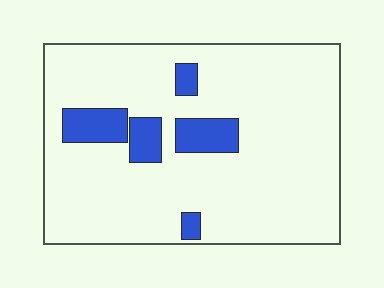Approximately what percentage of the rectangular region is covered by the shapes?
Approximately 10%.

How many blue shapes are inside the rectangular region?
5.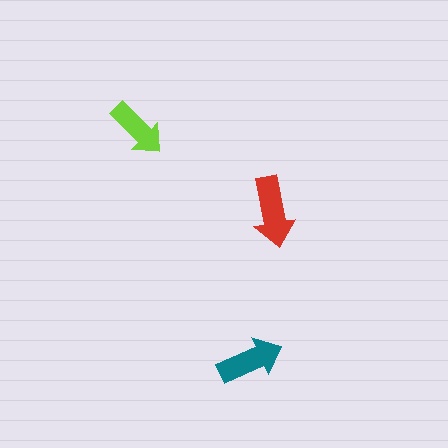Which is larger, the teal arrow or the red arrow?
The red one.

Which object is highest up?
The lime arrow is topmost.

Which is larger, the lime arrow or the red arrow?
The red one.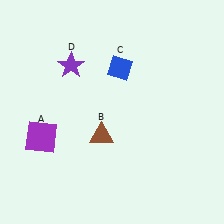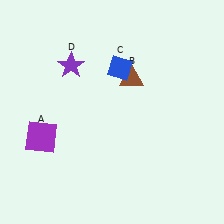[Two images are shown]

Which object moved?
The brown triangle (B) moved up.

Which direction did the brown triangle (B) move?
The brown triangle (B) moved up.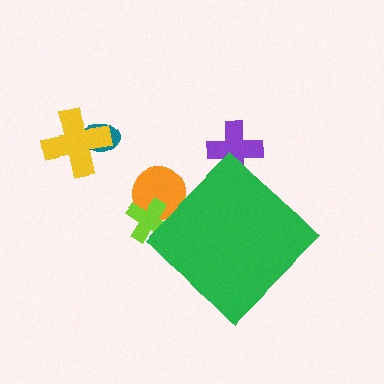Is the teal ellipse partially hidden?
No, the teal ellipse is fully visible.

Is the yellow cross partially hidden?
No, the yellow cross is fully visible.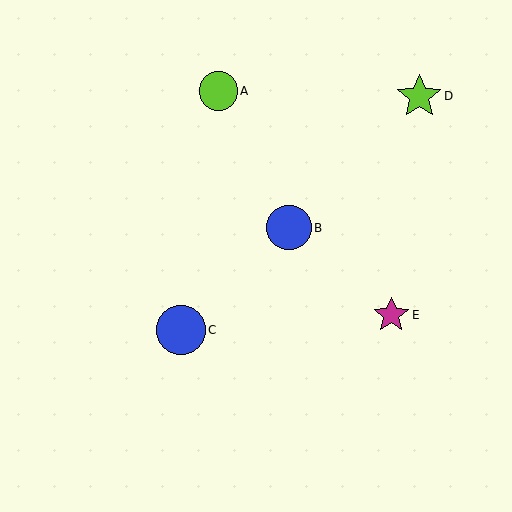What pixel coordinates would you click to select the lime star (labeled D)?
Click at (419, 96) to select the lime star D.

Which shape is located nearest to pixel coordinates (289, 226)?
The blue circle (labeled B) at (289, 228) is nearest to that location.